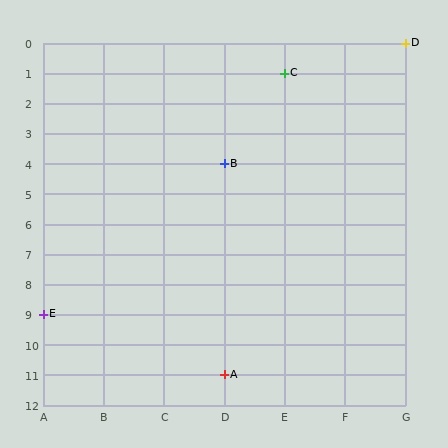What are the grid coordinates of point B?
Point B is at grid coordinates (D, 4).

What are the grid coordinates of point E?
Point E is at grid coordinates (A, 9).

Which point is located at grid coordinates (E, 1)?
Point C is at (E, 1).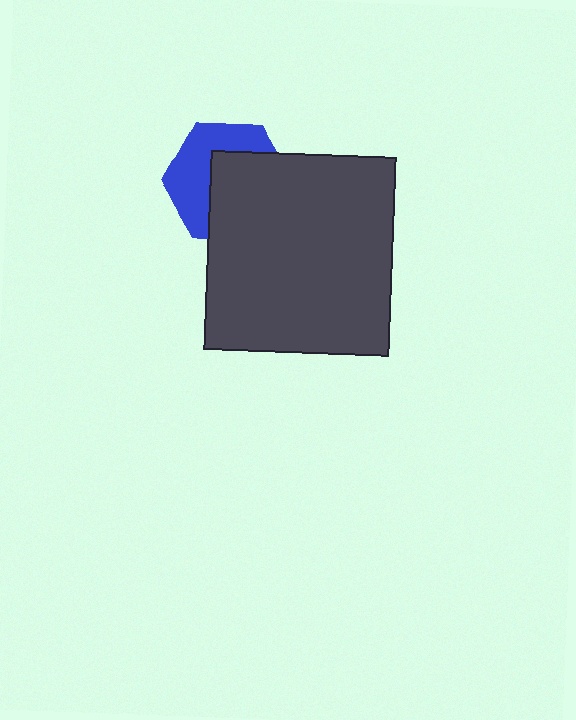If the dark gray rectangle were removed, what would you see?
You would see the complete blue hexagon.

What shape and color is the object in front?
The object in front is a dark gray rectangle.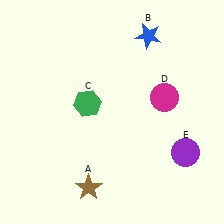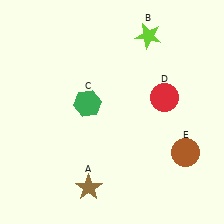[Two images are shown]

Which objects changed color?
B changed from blue to lime. D changed from magenta to red. E changed from purple to brown.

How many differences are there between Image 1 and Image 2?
There are 3 differences between the two images.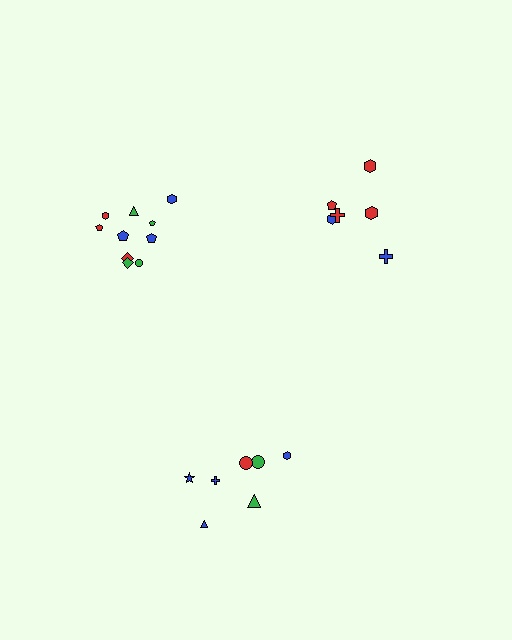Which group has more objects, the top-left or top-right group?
The top-left group.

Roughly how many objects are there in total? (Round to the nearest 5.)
Roughly 25 objects in total.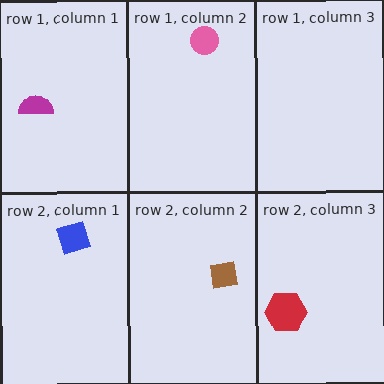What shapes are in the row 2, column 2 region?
The brown square.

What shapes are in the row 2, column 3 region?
The red hexagon.